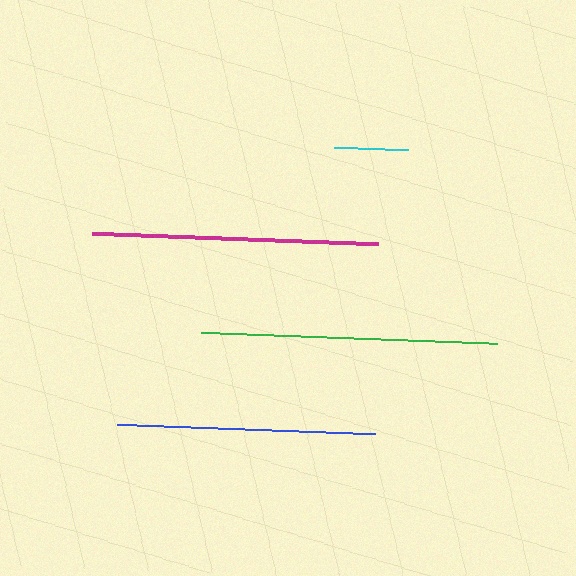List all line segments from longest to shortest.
From longest to shortest: green, magenta, blue, cyan.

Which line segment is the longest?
The green line is the longest at approximately 296 pixels.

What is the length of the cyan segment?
The cyan segment is approximately 73 pixels long.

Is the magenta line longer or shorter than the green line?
The green line is longer than the magenta line.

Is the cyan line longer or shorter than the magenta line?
The magenta line is longer than the cyan line.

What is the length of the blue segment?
The blue segment is approximately 258 pixels long.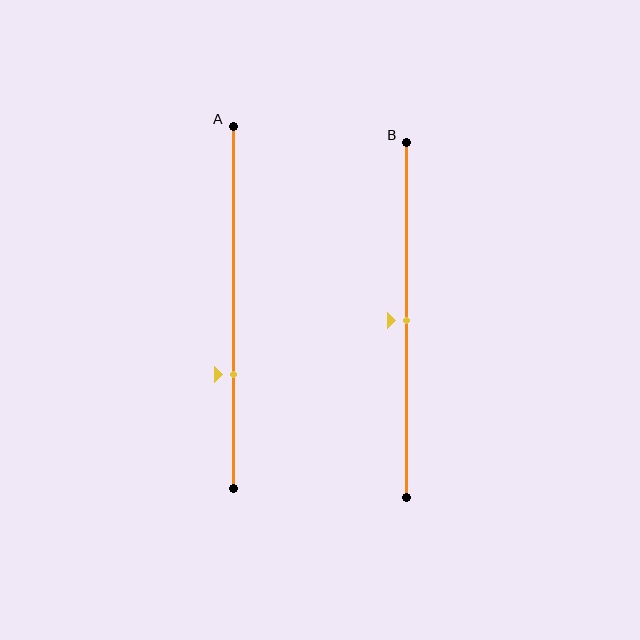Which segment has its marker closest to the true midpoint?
Segment B has its marker closest to the true midpoint.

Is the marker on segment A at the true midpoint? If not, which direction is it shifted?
No, the marker on segment A is shifted downward by about 19% of the segment length.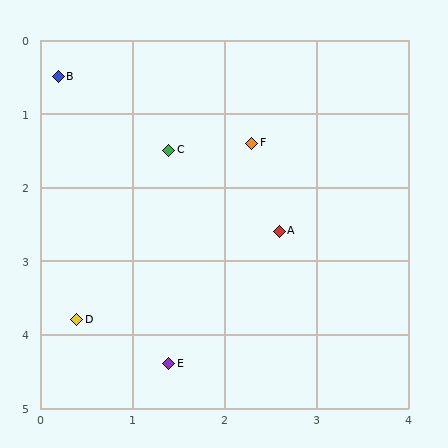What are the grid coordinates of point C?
Point C is at approximately (1.4, 1.5).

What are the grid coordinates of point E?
Point E is at approximately (1.4, 4.4).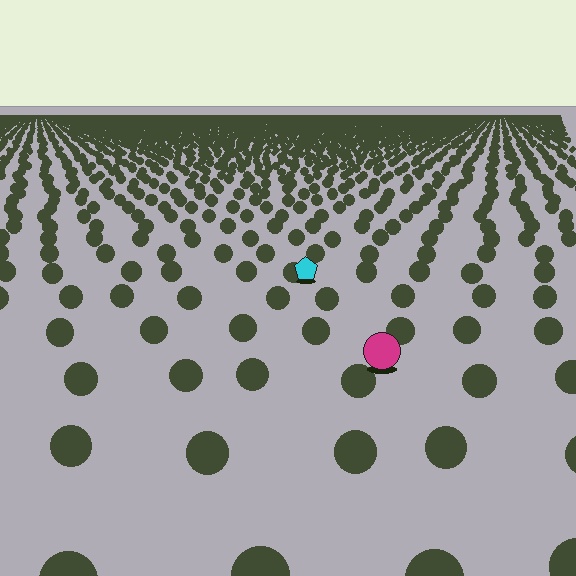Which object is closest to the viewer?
The magenta circle is closest. The texture marks near it are larger and more spread out.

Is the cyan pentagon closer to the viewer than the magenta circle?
No. The magenta circle is closer — you can tell from the texture gradient: the ground texture is coarser near it.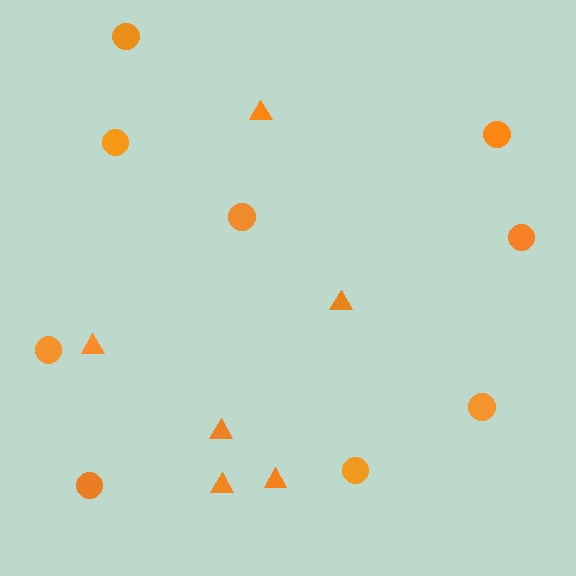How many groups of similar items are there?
There are 2 groups: one group of circles (9) and one group of triangles (6).